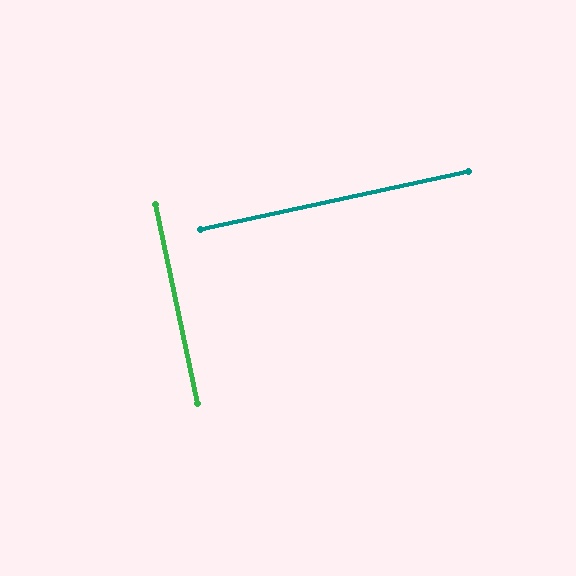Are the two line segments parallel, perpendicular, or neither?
Perpendicular — they meet at approximately 90°.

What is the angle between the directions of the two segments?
Approximately 90 degrees.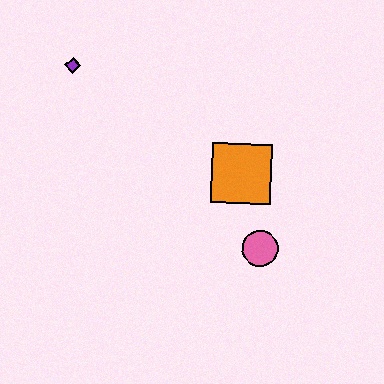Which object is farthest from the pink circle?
The purple diamond is farthest from the pink circle.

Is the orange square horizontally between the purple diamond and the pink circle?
Yes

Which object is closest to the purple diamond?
The orange square is closest to the purple diamond.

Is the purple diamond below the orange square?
No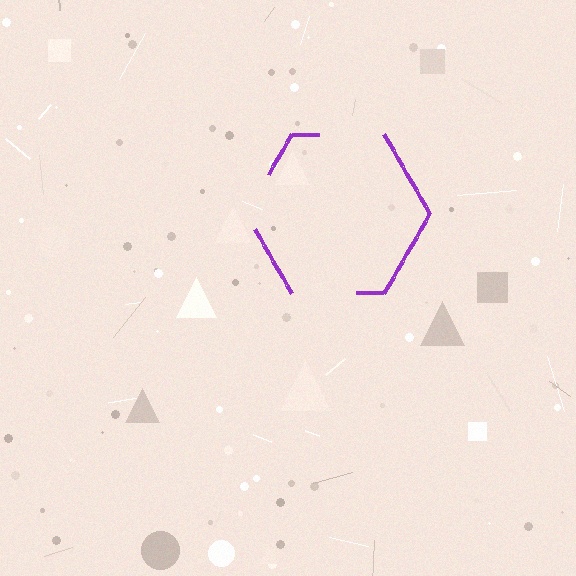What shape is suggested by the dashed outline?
The dashed outline suggests a hexagon.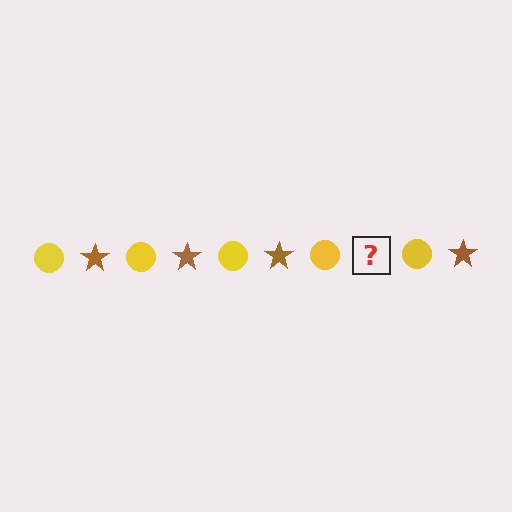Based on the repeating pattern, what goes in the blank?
The blank should be a brown star.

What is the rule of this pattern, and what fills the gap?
The rule is that the pattern alternates between yellow circle and brown star. The gap should be filled with a brown star.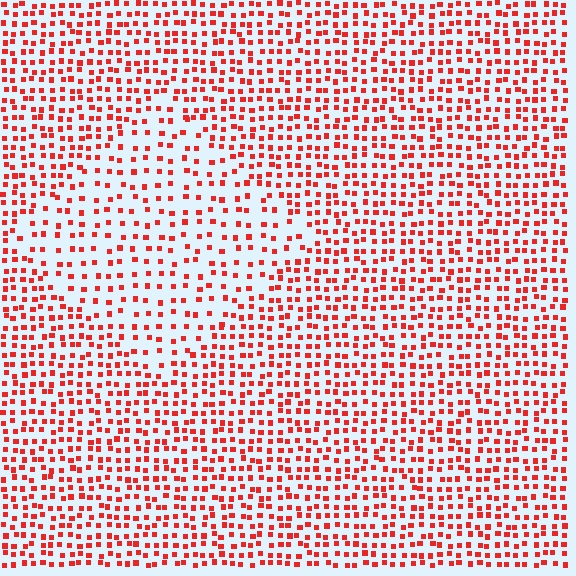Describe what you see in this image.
The image contains small red elements arranged at two different densities. A diamond-shaped region is visible where the elements are less densely packed than the surrounding area.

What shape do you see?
I see a diamond.